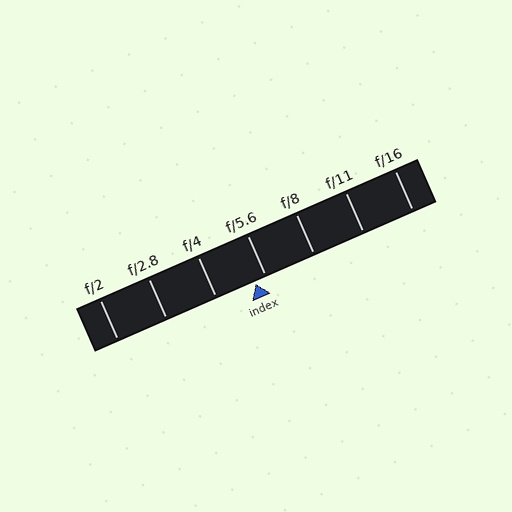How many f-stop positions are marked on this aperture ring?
There are 7 f-stop positions marked.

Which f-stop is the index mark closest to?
The index mark is closest to f/5.6.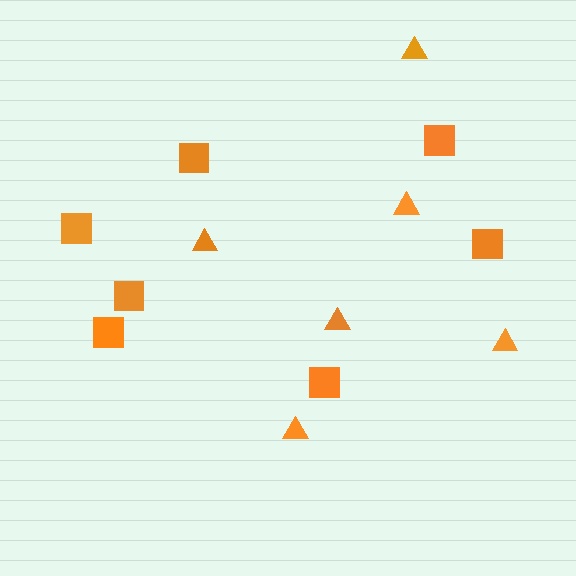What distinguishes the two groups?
There are 2 groups: one group of squares (7) and one group of triangles (6).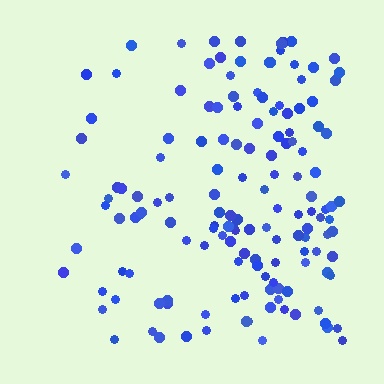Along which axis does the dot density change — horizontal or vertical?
Horizontal.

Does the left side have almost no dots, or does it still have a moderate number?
Still a moderate number, just noticeably fewer than the right.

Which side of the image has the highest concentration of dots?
The right.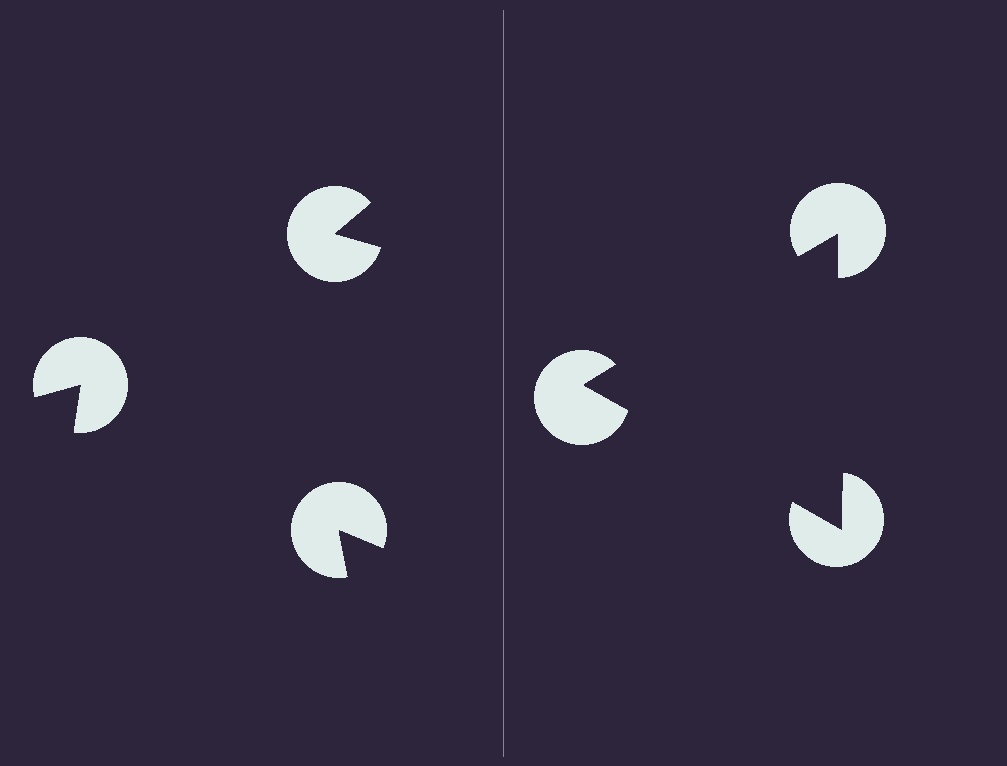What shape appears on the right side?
An illusory triangle.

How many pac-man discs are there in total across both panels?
6 — 3 on each side.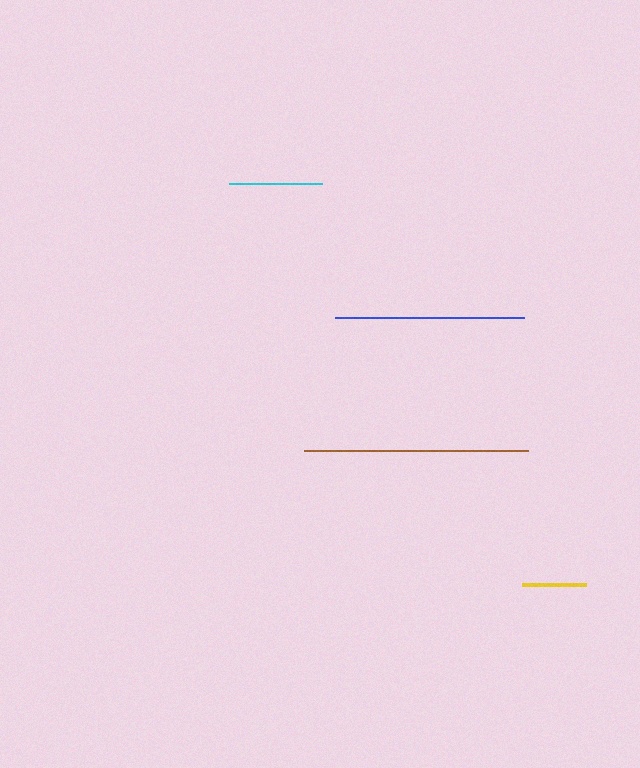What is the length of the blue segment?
The blue segment is approximately 188 pixels long.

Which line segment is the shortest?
The yellow line is the shortest at approximately 64 pixels.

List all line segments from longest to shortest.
From longest to shortest: brown, blue, cyan, yellow.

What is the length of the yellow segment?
The yellow segment is approximately 64 pixels long.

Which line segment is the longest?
The brown line is the longest at approximately 224 pixels.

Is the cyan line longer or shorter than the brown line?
The brown line is longer than the cyan line.